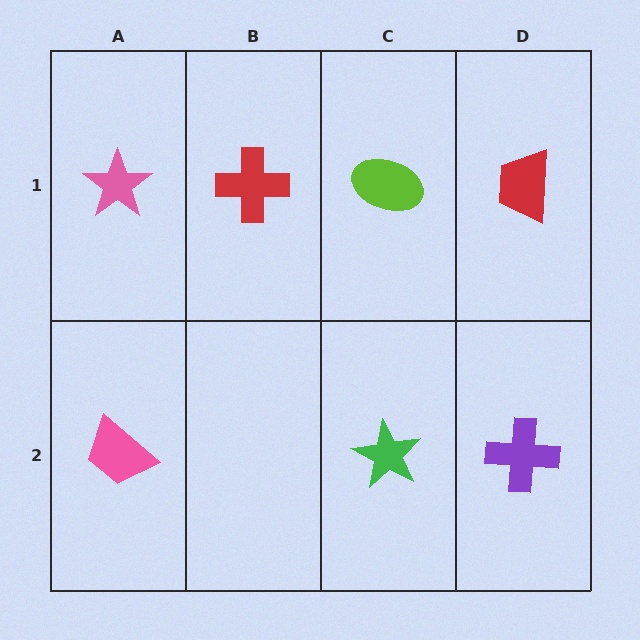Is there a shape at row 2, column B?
No, that cell is empty.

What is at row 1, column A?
A pink star.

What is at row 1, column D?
A red trapezoid.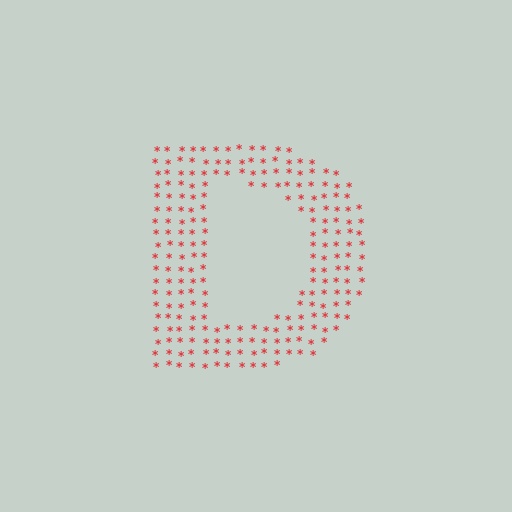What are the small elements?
The small elements are asterisks.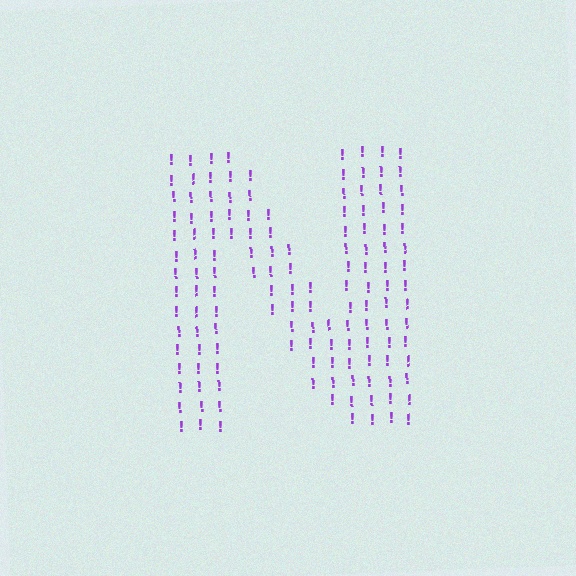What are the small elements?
The small elements are exclamation marks.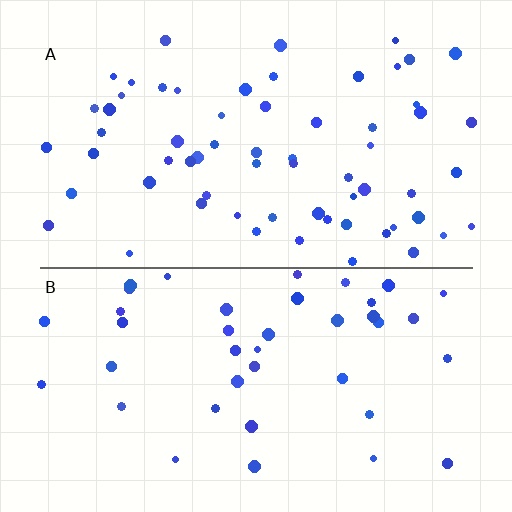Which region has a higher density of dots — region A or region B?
A (the top).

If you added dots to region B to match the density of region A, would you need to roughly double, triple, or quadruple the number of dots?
Approximately double.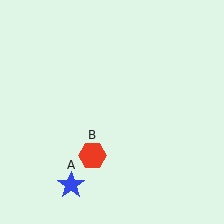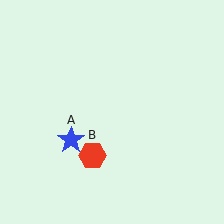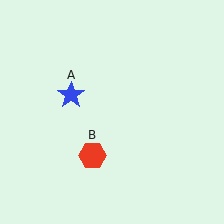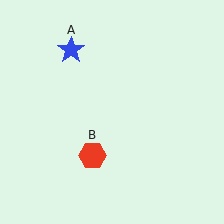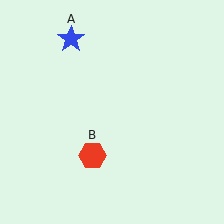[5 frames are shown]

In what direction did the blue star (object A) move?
The blue star (object A) moved up.